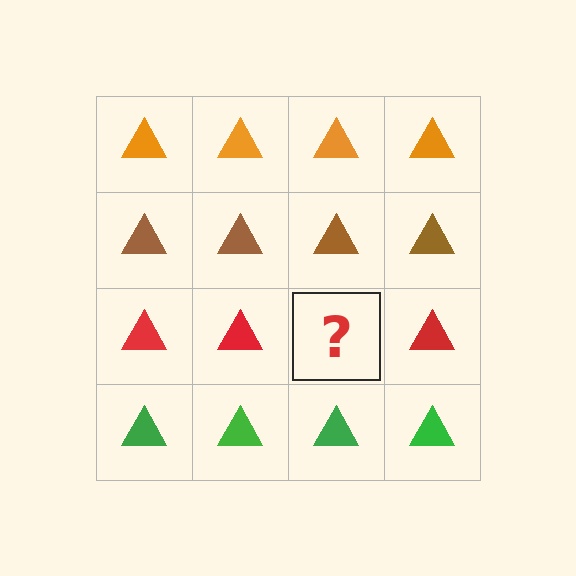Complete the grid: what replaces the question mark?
The question mark should be replaced with a red triangle.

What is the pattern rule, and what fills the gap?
The rule is that each row has a consistent color. The gap should be filled with a red triangle.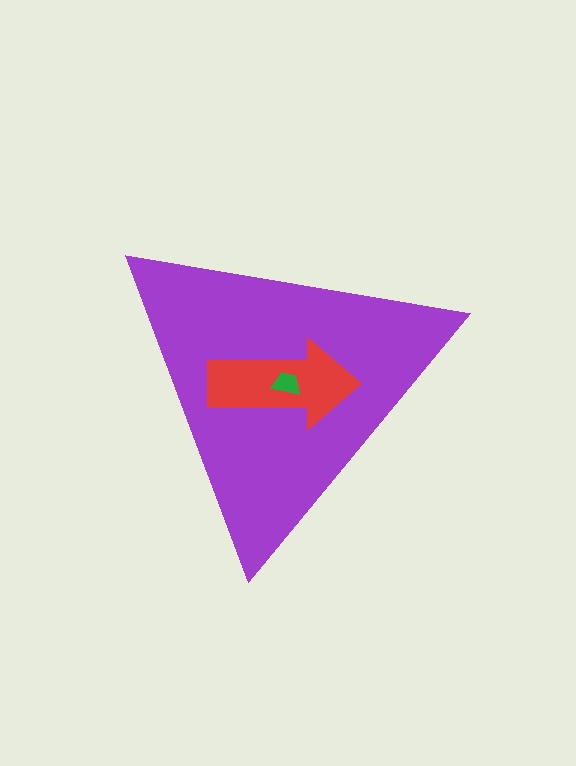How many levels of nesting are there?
3.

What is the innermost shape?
The green trapezoid.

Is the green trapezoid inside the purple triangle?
Yes.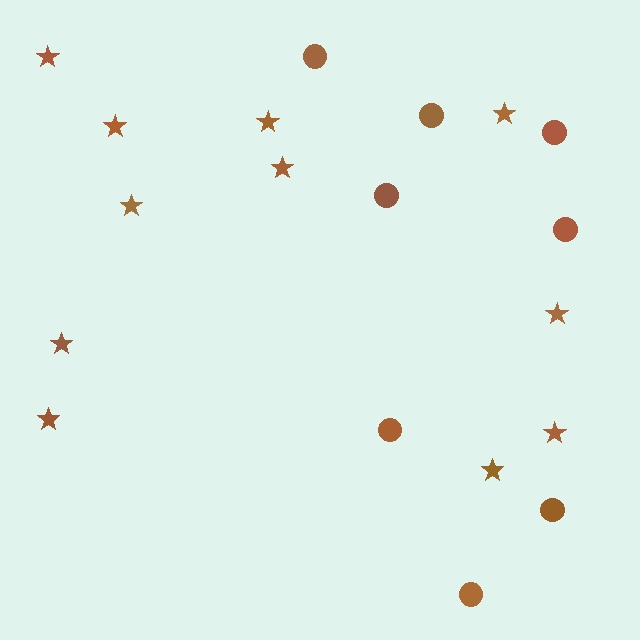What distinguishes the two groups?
There are 2 groups: one group of circles (8) and one group of stars (11).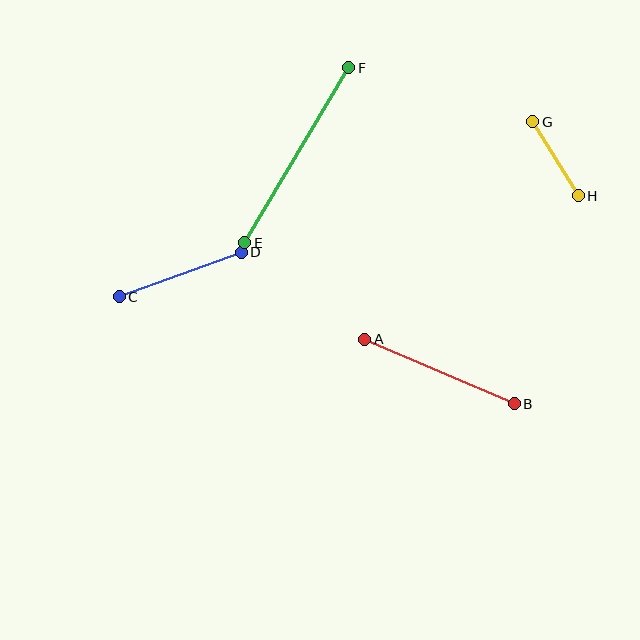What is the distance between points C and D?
The distance is approximately 130 pixels.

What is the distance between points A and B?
The distance is approximately 163 pixels.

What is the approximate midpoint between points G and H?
The midpoint is at approximately (555, 159) pixels.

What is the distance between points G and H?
The distance is approximately 87 pixels.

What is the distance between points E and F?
The distance is approximately 203 pixels.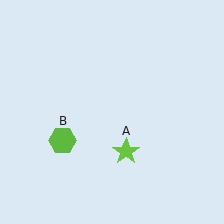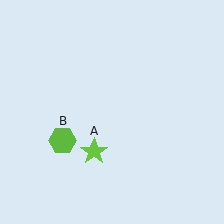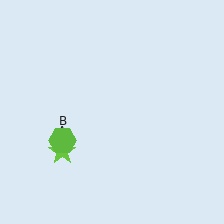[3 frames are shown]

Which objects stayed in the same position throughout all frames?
Lime hexagon (object B) remained stationary.